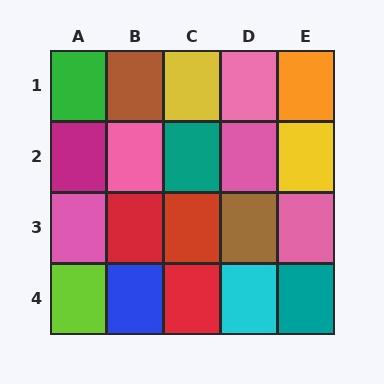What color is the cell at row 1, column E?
Orange.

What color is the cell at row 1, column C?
Yellow.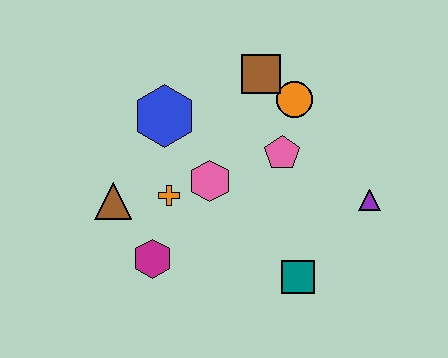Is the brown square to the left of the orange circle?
Yes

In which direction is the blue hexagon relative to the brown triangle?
The blue hexagon is above the brown triangle.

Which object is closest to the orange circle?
The brown square is closest to the orange circle.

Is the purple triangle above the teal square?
Yes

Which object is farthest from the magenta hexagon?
The purple triangle is farthest from the magenta hexagon.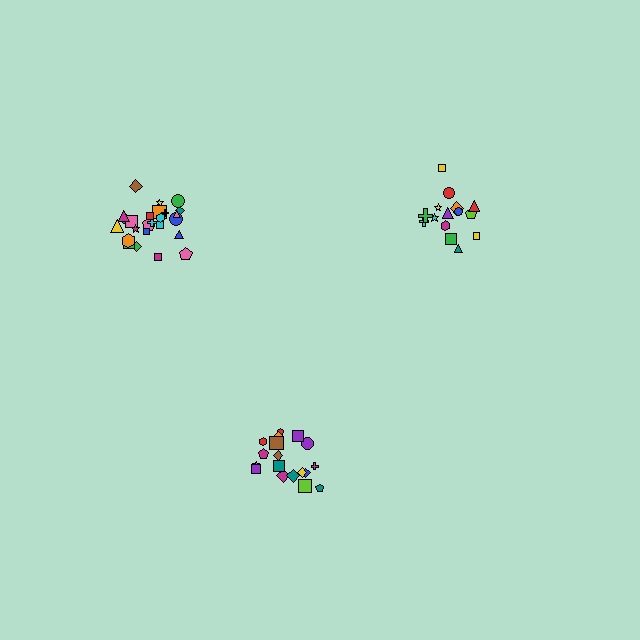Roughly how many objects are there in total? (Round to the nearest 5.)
Roughly 60 objects in total.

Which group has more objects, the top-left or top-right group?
The top-left group.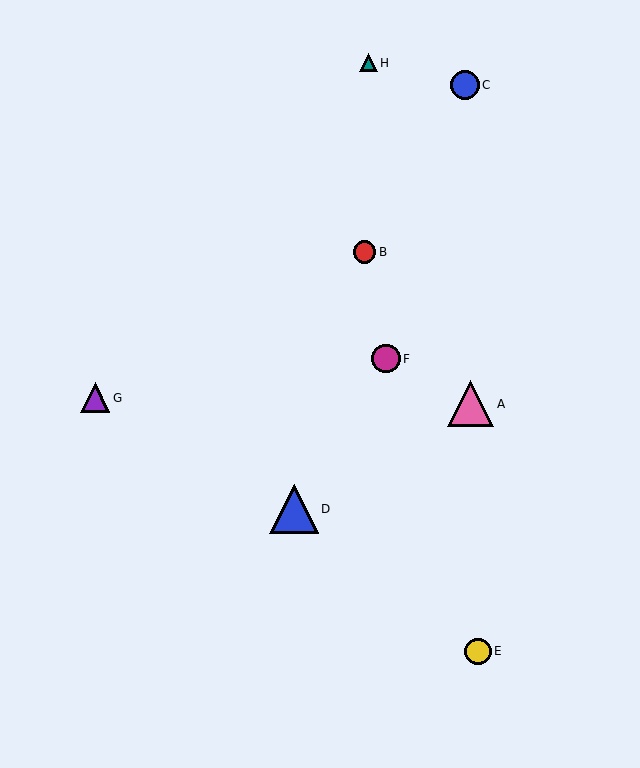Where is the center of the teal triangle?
The center of the teal triangle is at (368, 63).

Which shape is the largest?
The blue triangle (labeled D) is the largest.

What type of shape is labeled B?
Shape B is a red circle.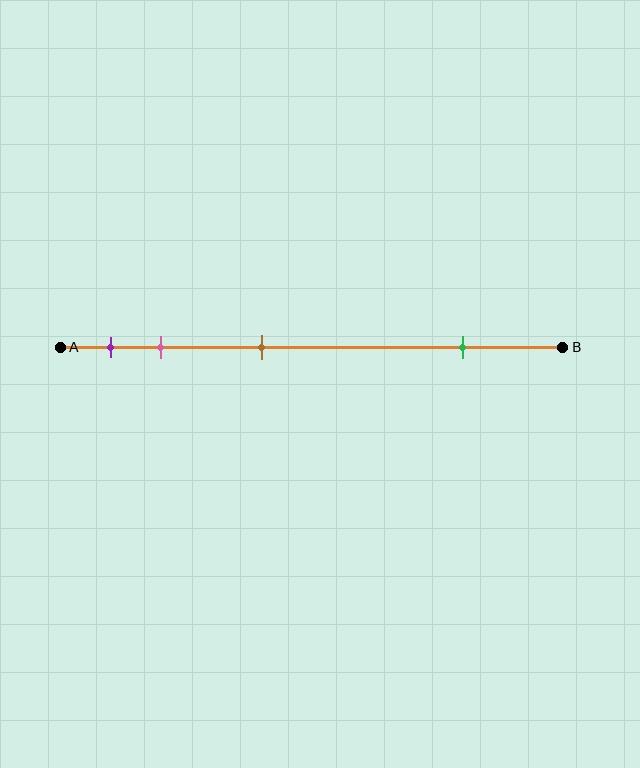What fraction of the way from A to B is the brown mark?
The brown mark is approximately 40% (0.4) of the way from A to B.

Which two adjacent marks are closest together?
The purple and pink marks are the closest adjacent pair.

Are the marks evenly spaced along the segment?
No, the marks are not evenly spaced.